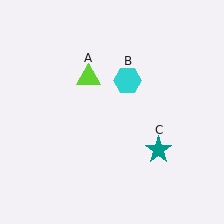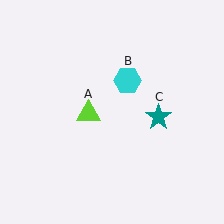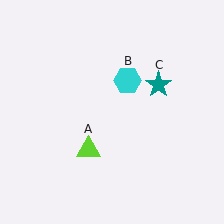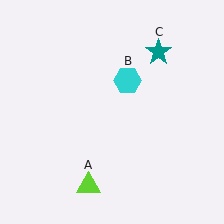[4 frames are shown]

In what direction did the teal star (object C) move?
The teal star (object C) moved up.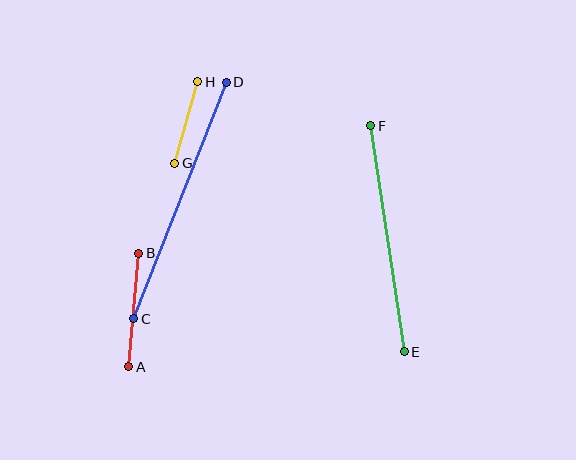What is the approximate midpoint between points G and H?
The midpoint is at approximately (186, 122) pixels.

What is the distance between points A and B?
The distance is approximately 114 pixels.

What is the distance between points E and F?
The distance is approximately 229 pixels.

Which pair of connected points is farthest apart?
Points C and D are farthest apart.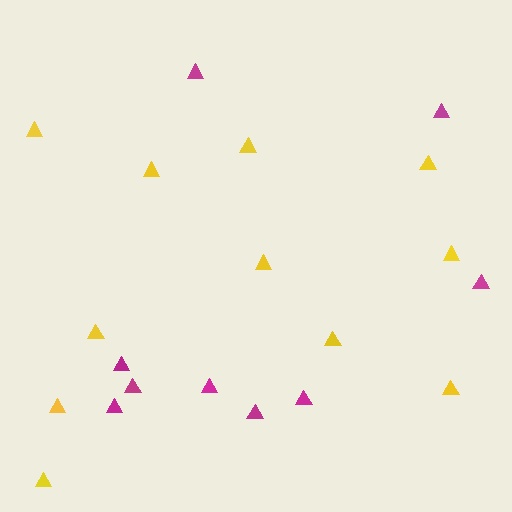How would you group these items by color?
There are 2 groups: one group of yellow triangles (11) and one group of magenta triangles (9).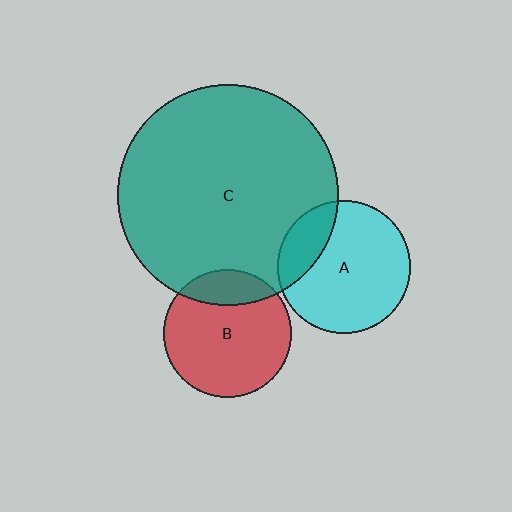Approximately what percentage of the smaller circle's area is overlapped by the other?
Approximately 20%.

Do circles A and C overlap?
Yes.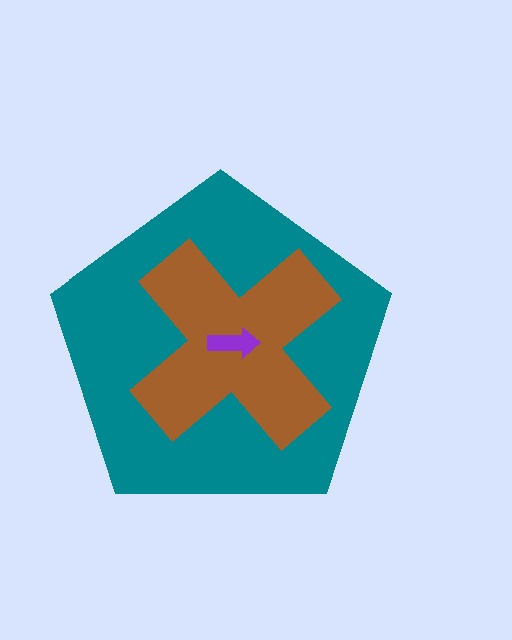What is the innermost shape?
The purple arrow.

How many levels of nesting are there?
3.